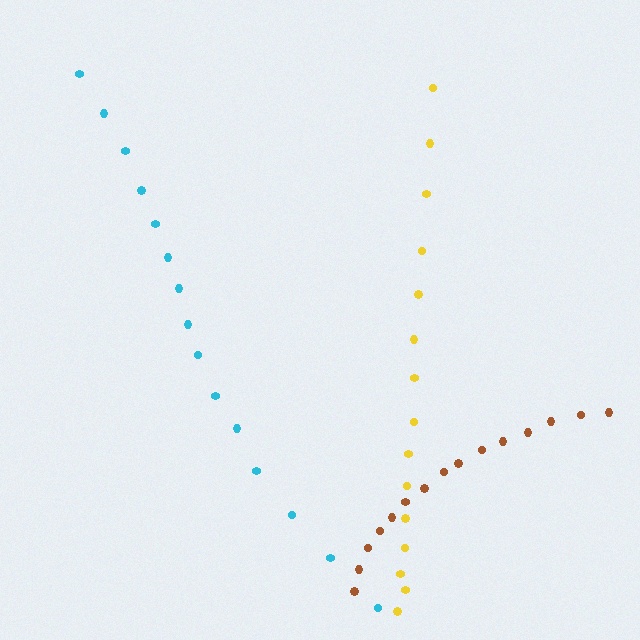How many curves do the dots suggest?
There are 3 distinct paths.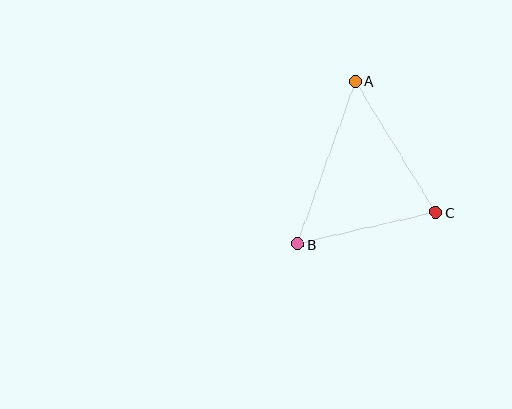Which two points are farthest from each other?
Points A and B are farthest from each other.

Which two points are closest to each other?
Points B and C are closest to each other.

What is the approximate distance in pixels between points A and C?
The distance between A and C is approximately 153 pixels.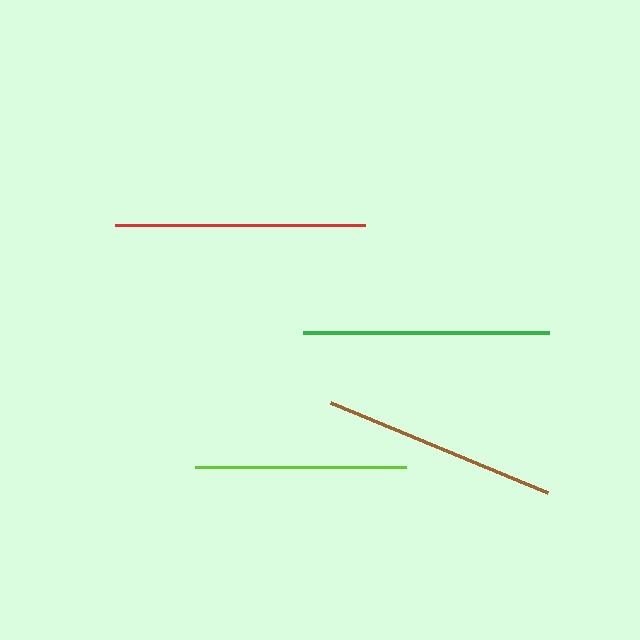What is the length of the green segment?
The green segment is approximately 246 pixels long.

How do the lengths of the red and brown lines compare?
The red and brown lines are approximately the same length.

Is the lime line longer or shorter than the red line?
The red line is longer than the lime line.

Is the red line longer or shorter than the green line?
The red line is longer than the green line.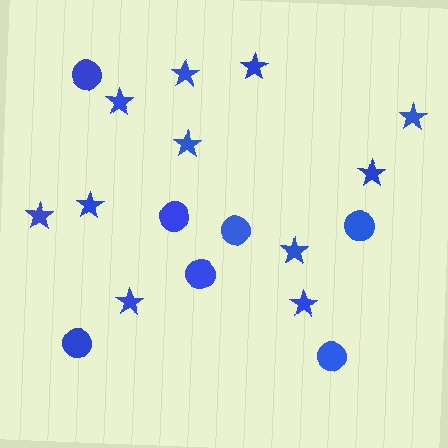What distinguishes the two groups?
There are 2 groups: one group of stars (11) and one group of circles (7).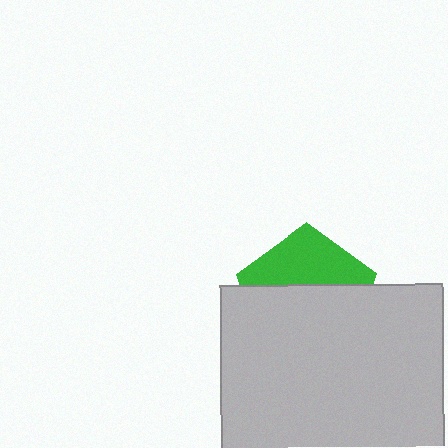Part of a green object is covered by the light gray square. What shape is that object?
It is a pentagon.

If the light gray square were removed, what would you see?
You would see the complete green pentagon.